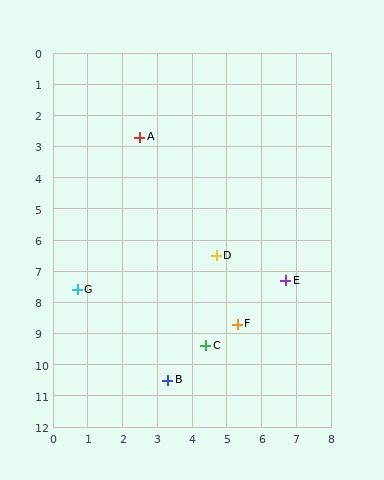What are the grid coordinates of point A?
Point A is at approximately (2.5, 2.7).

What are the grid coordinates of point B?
Point B is at approximately (3.3, 10.5).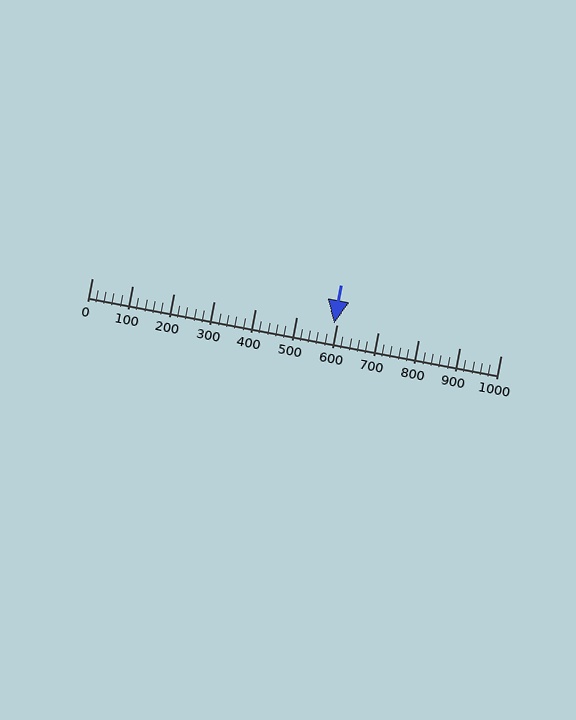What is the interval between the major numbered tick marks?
The major tick marks are spaced 100 units apart.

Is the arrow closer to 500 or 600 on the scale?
The arrow is closer to 600.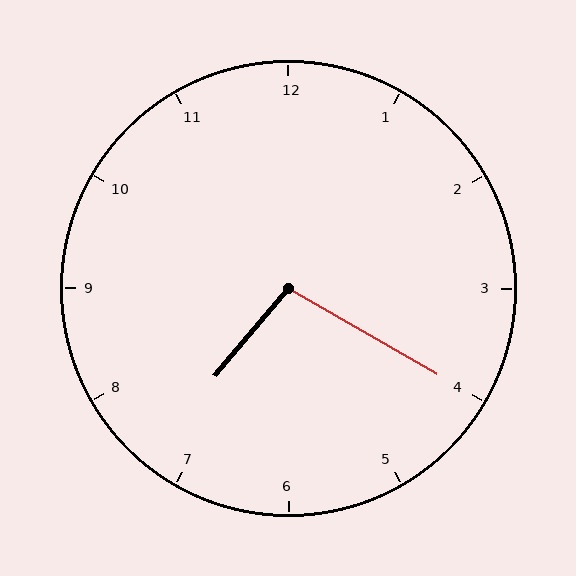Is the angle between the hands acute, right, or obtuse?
It is obtuse.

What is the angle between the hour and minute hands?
Approximately 100 degrees.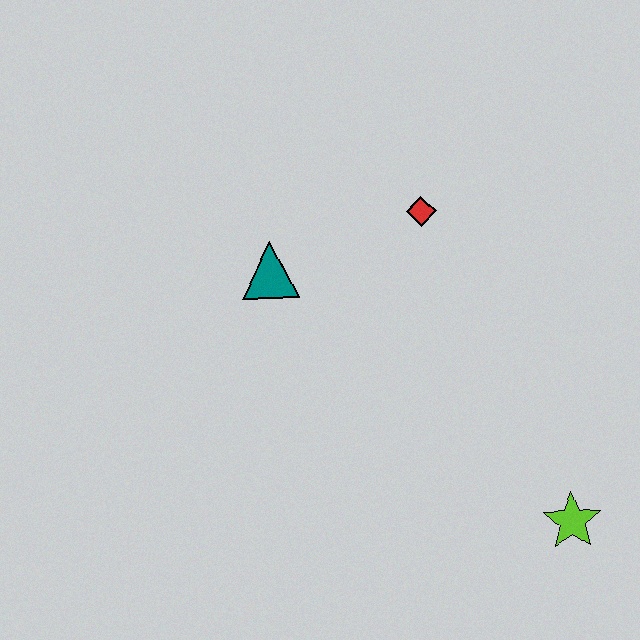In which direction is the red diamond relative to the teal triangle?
The red diamond is to the right of the teal triangle.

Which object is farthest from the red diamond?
The lime star is farthest from the red diamond.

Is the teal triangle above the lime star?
Yes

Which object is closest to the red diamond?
The teal triangle is closest to the red diamond.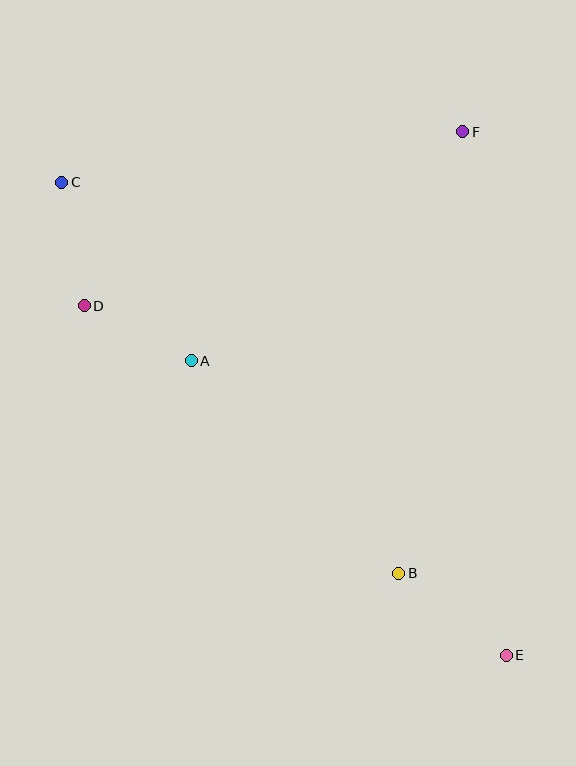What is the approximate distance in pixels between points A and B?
The distance between A and B is approximately 297 pixels.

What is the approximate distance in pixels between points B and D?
The distance between B and D is approximately 413 pixels.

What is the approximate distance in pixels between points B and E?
The distance between B and E is approximately 135 pixels.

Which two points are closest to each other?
Points A and D are closest to each other.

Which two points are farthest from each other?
Points C and E are farthest from each other.